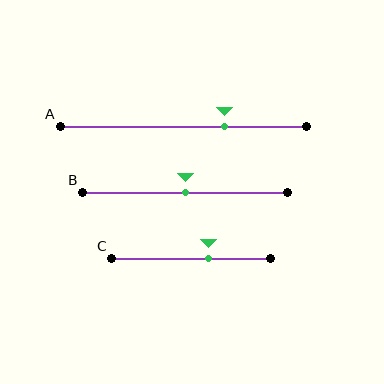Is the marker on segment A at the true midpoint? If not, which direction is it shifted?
No, the marker on segment A is shifted to the right by about 17% of the segment length.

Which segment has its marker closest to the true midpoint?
Segment B has its marker closest to the true midpoint.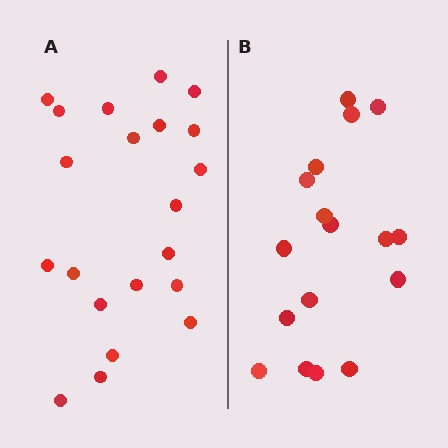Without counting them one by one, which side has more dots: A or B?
Region A (the left region) has more dots.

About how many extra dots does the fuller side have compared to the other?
Region A has about 4 more dots than region B.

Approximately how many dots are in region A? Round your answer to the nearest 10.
About 20 dots. (The exact count is 21, which rounds to 20.)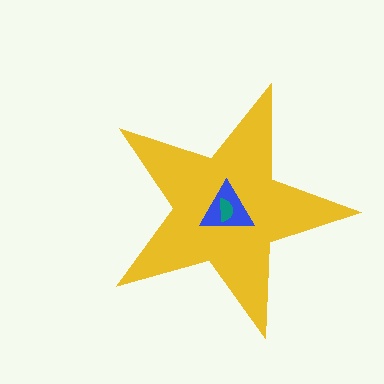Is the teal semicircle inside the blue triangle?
Yes.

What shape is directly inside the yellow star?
The blue triangle.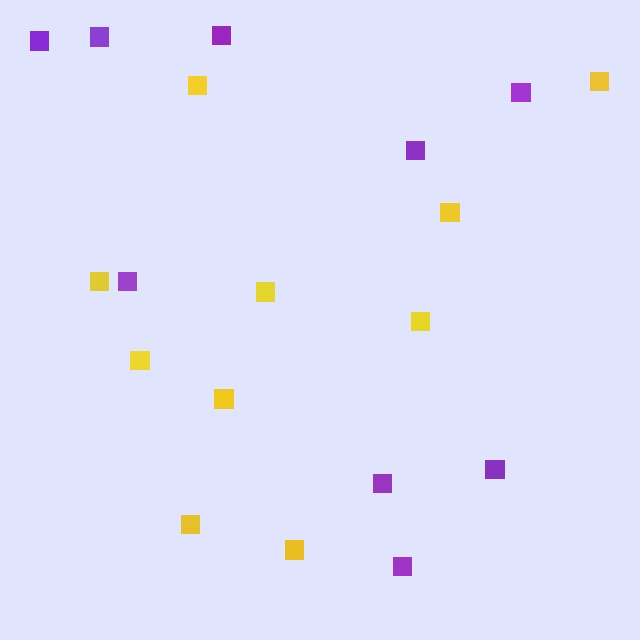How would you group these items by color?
There are 2 groups: one group of yellow squares (10) and one group of purple squares (9).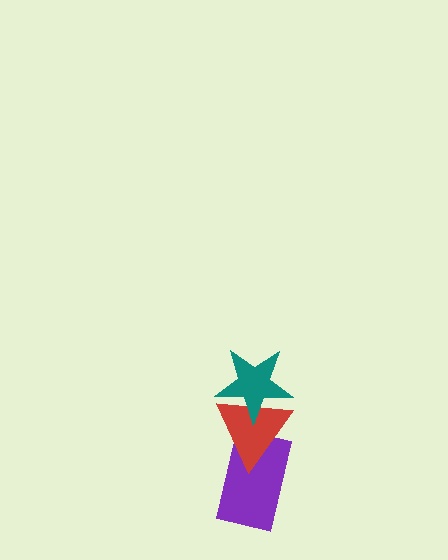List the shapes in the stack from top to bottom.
From top to bottom: the teal star, the red triangle, the purple rectangle.